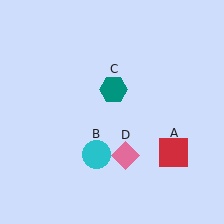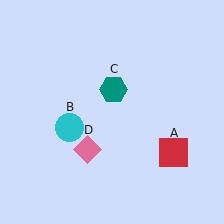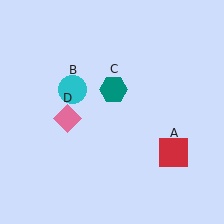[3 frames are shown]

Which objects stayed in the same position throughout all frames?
Red square (object A) and teal hexagon (object C) remained stationary.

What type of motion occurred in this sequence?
The cyan circle (object B), pink diamond (object D) rotated clockwise around the center of the scene.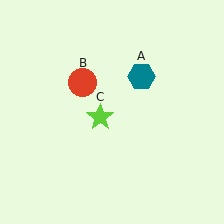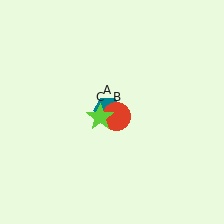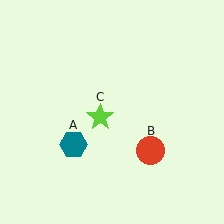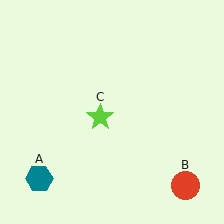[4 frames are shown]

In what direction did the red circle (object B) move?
The red circle (object B) moved down and to the right.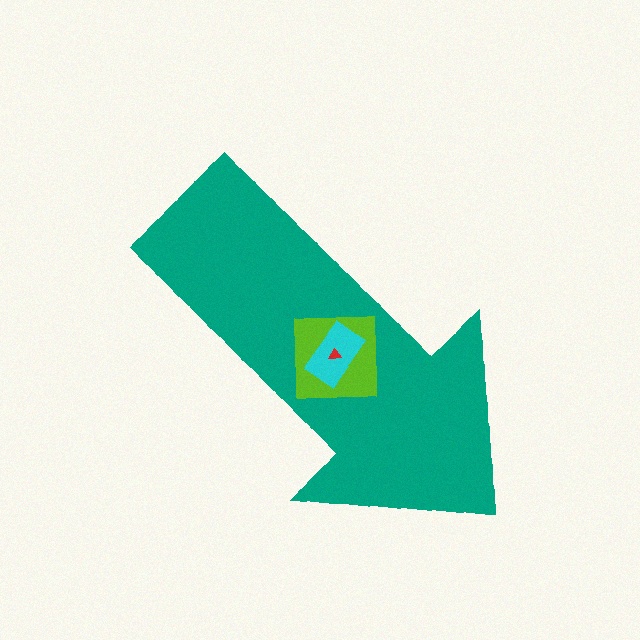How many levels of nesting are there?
4.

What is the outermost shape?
The teal arrow.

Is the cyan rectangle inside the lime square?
Yes.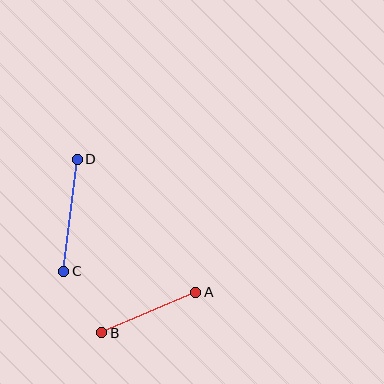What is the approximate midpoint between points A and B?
The midpoint is at approximately (149, 312) pixels.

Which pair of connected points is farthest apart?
Points C and D are farthest apart.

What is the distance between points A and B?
The distance is approximately 102 pixels.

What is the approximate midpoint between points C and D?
The midpoint is at approximately (70, 215) pixels.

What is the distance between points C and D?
The distance is approximately 113 pixels.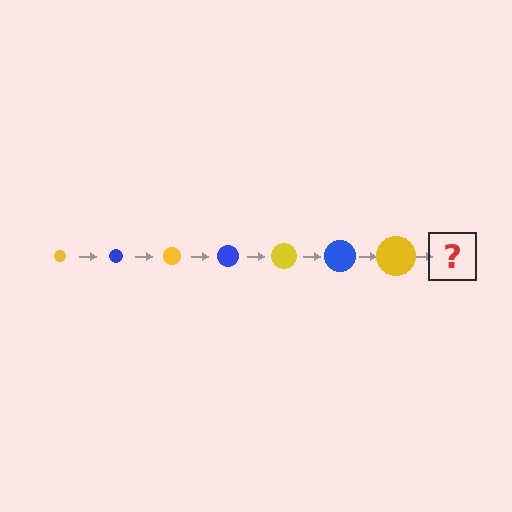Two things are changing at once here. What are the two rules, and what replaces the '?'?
The two rules are that the circle grows larger each step and the color cycles through yellow and blue. The '?' should be a blue circle, larger than the previous one.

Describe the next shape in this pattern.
It should be a blue circle, larger than the previous one.